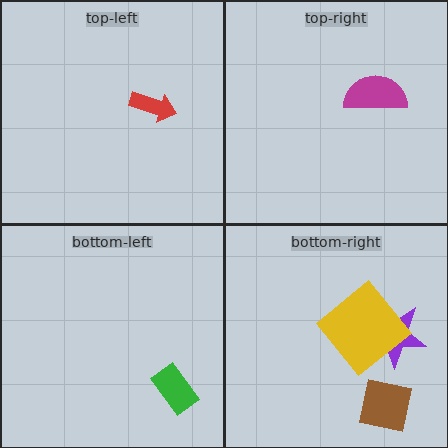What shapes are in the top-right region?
The magenta semicircle.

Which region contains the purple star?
The bottom-right region.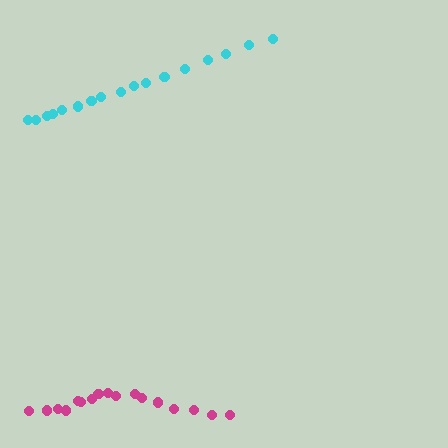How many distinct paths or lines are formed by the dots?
There are 2 distinct paths.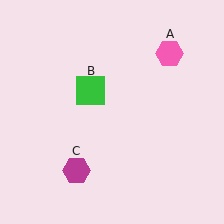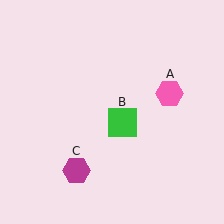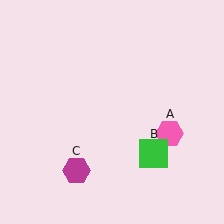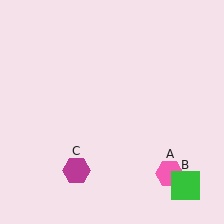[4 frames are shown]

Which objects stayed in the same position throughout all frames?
Magenta hexagon (object C) remained stationary.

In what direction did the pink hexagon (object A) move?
The pink hexagon (object A) moved down.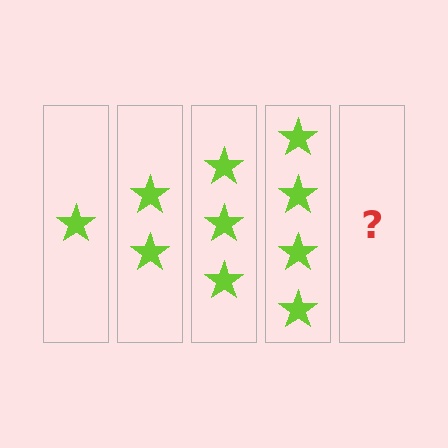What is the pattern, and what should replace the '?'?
The pattern is that each step adds one more star. The '?' should be 5 stars.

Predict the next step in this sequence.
The next step is 5 stars.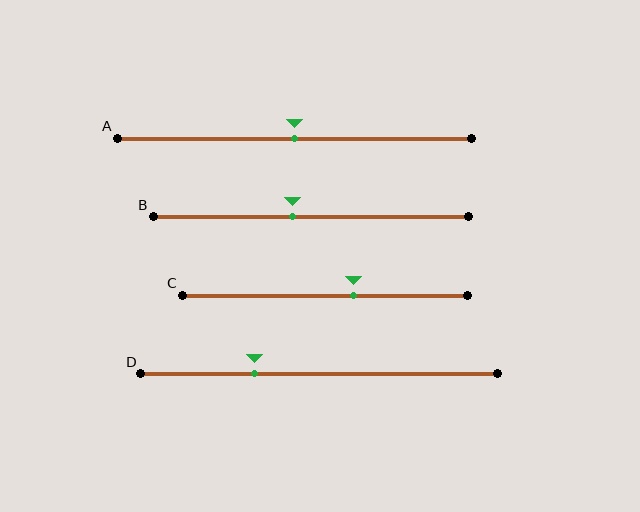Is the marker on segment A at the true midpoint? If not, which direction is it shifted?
Yes, the marker on segment A is at the true midpoint.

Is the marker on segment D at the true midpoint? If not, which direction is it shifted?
No, the marker on segment D is shifted to the left by about 18% of the segment length.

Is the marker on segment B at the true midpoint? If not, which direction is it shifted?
No, the marker on segment B is shifted to the left by about 6% of the segment length.